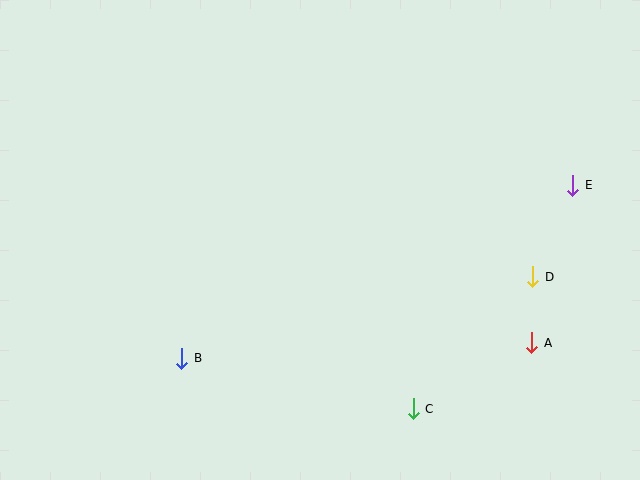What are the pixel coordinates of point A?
Point A is at (532, 343).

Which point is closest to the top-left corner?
Point B is closest to the top-left corner.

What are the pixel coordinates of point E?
Point E is at (573, 185).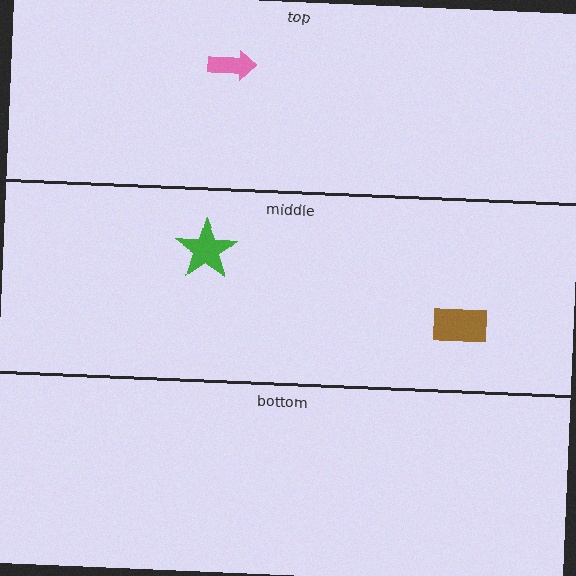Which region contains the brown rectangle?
The middle region.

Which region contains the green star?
The middle region.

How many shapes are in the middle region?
2.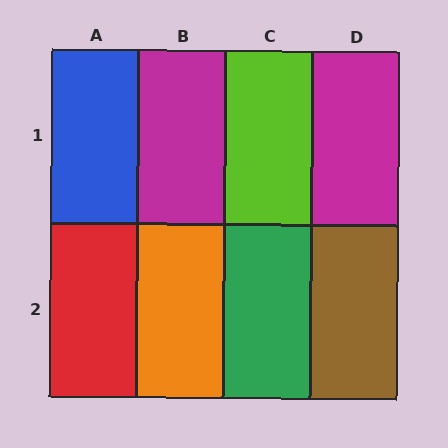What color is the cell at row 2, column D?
Brown.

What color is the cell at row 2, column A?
Red.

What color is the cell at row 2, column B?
Orange.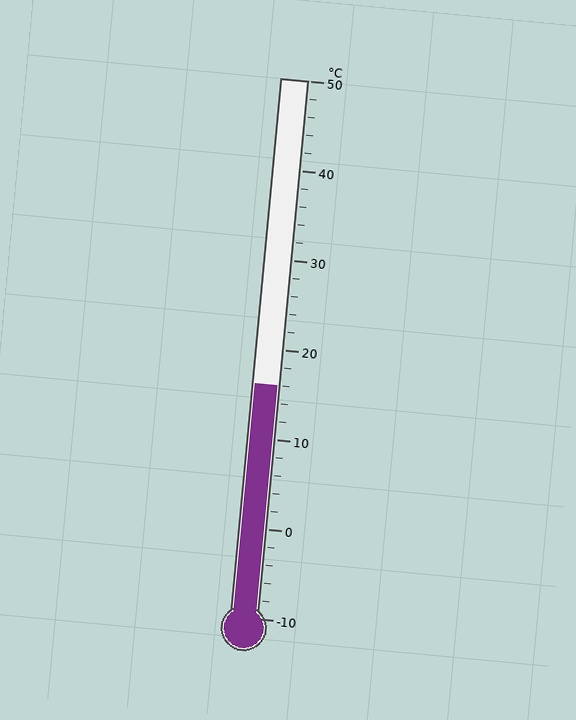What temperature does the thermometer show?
The thermometer shows approximately 16°C.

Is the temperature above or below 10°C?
The temperature is above 10°C.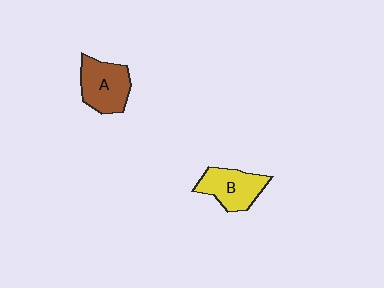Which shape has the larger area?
Shape A (brown).